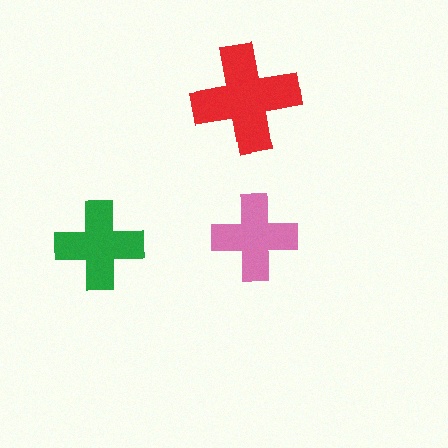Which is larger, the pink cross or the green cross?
The green one.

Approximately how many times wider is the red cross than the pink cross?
About 1.5 times wider.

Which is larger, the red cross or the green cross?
The red one.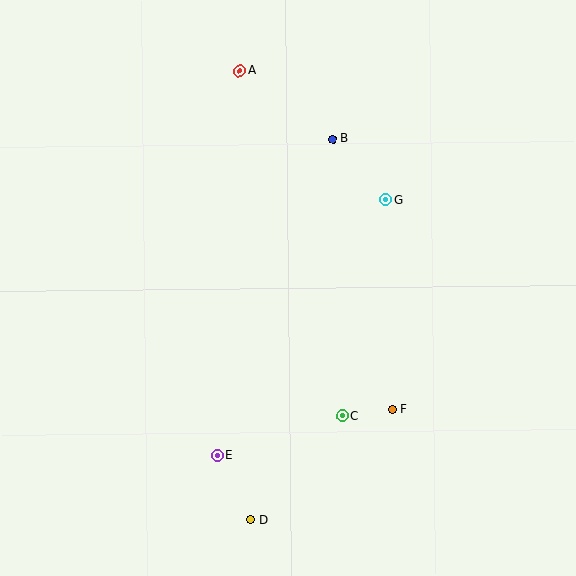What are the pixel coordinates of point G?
Point G is at (386, 200).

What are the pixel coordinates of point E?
Point E is at (217, 455).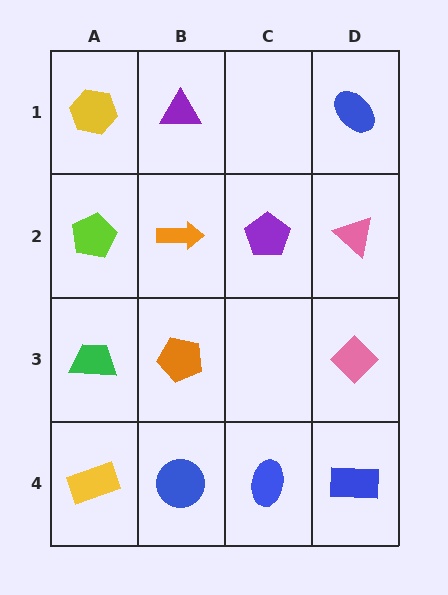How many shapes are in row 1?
3 shapes.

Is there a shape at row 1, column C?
No, that cell is empty.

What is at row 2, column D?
A pink triangle.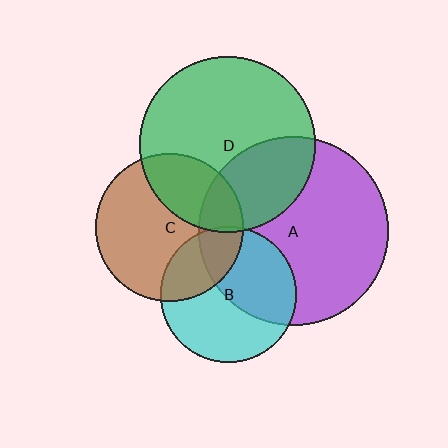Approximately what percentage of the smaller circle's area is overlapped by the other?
Approximately 30%.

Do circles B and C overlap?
Yes.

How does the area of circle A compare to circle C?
Approximately 1.6 times.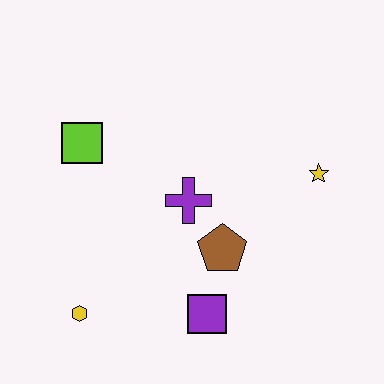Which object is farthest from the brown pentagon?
The lime square is farthest from the brown pentagon.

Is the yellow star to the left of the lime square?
No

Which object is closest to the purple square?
The brown pentagon is closest to the purple square.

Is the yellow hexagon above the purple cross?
No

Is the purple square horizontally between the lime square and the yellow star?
Yes